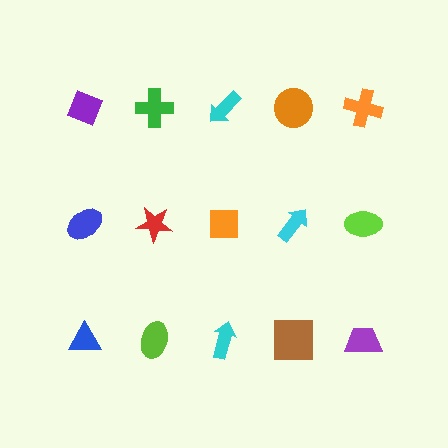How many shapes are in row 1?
5 shapes.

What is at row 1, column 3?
A cyan arrow.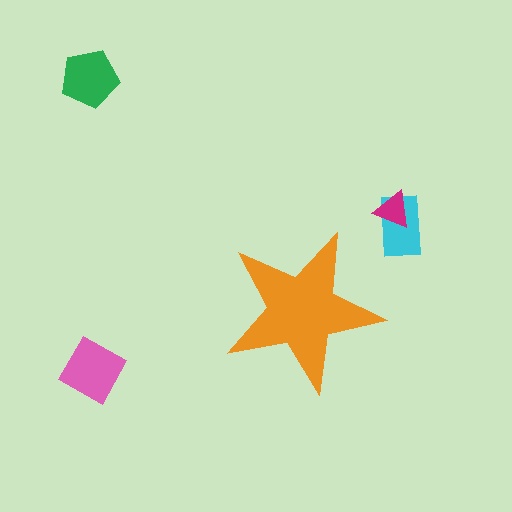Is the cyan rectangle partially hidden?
No, the cyan rectangle is fully visible.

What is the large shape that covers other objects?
An orange star.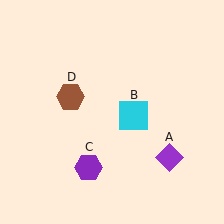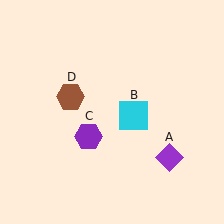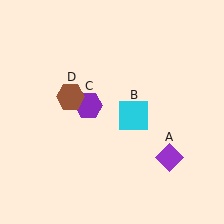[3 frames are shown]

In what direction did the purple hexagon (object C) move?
The purple hexagon (object C) moved up.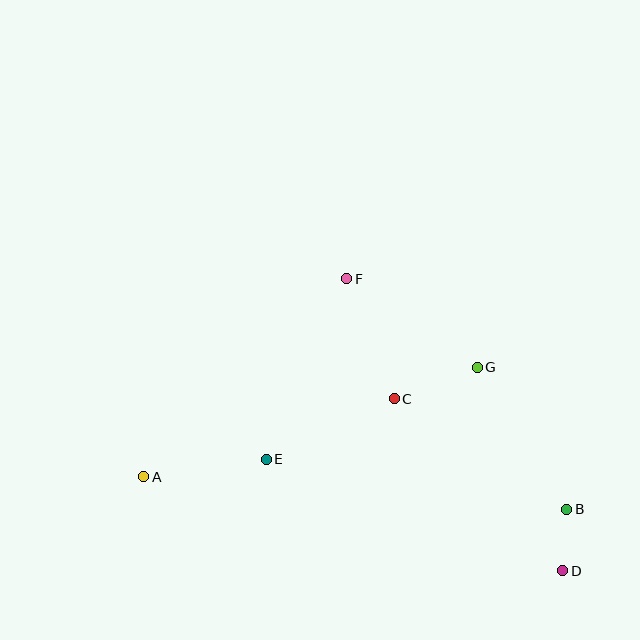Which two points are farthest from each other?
Points A and D are farthest from each other.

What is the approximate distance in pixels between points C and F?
The distance between C and F is approximately 129 pixels.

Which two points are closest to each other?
Points B and D are closest to each other.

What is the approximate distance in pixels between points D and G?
The distance between D and G is approximately 221 pixels.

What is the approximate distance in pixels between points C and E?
The distance between C and E is approximately 142 pixels.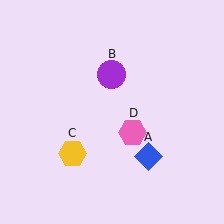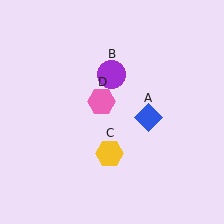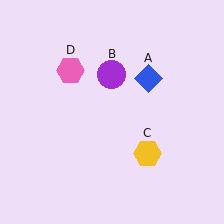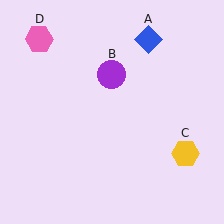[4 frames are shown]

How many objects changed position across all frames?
3 objects changed position: blue diamond (object A), yellow hexagon (object C), pink hexagon (object D).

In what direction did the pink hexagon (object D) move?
The pink hexagon (object D) moved up and to the left.